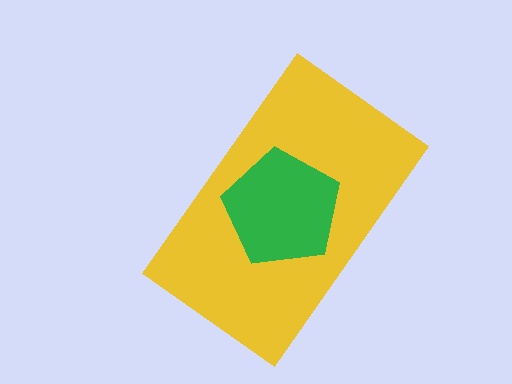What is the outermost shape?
The yellow rectangle.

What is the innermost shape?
The green pentagon.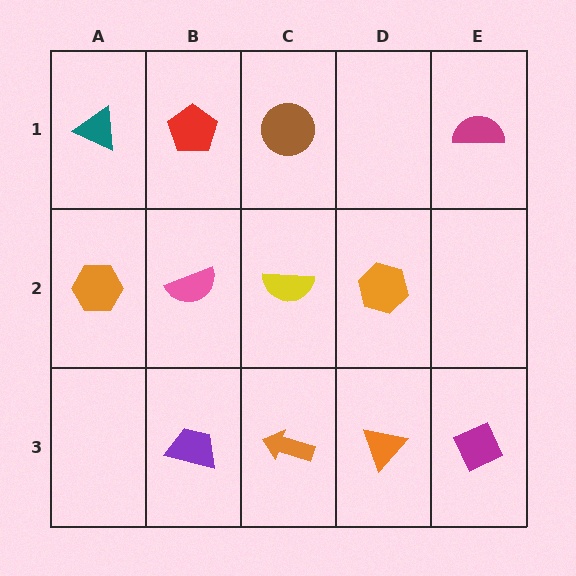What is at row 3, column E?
A magenta diamond.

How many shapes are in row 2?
4 shapes.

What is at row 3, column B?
A purple trapezoid.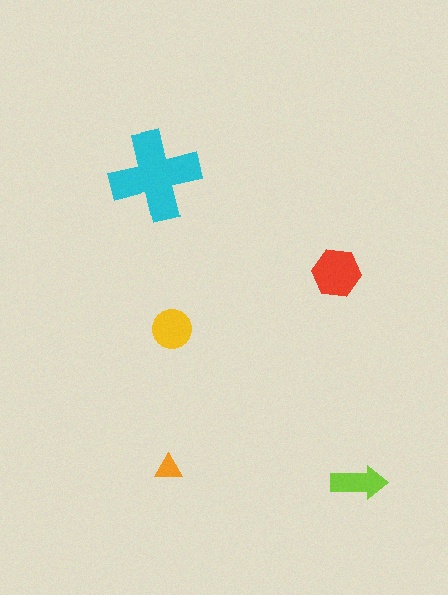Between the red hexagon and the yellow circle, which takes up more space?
The red hexagon.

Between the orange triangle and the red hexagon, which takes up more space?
The red hexagon.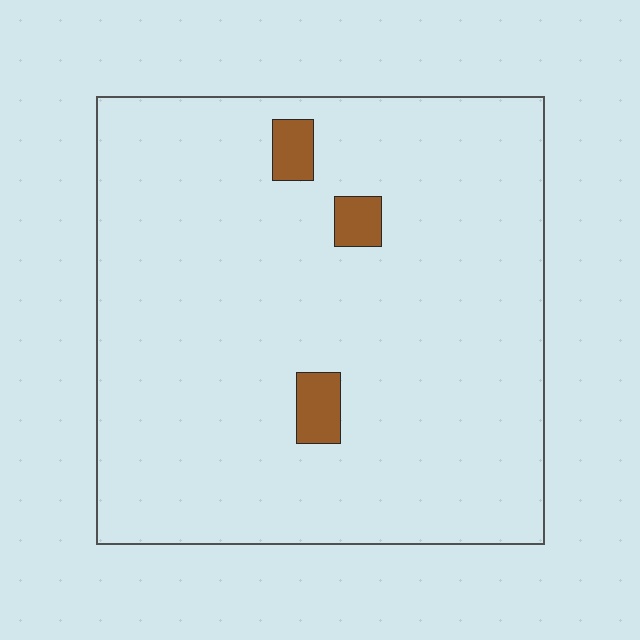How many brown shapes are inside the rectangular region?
3.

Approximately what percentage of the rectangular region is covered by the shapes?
Approximately 5%.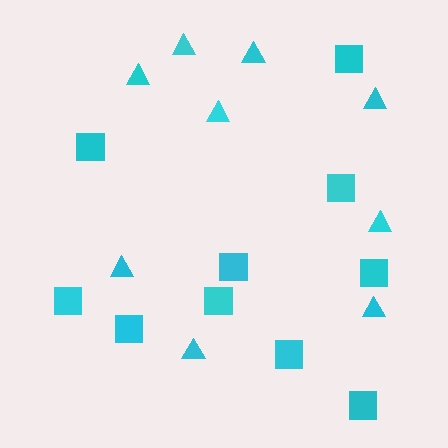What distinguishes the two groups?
There are 2 groups: one group of squares (10) and one group of triangles (9).